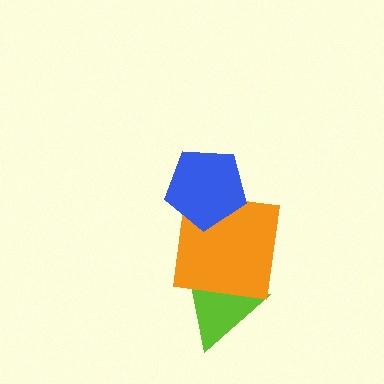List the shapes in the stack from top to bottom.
From top to bottom: the blue pentagon, the orange square, the lime triangle.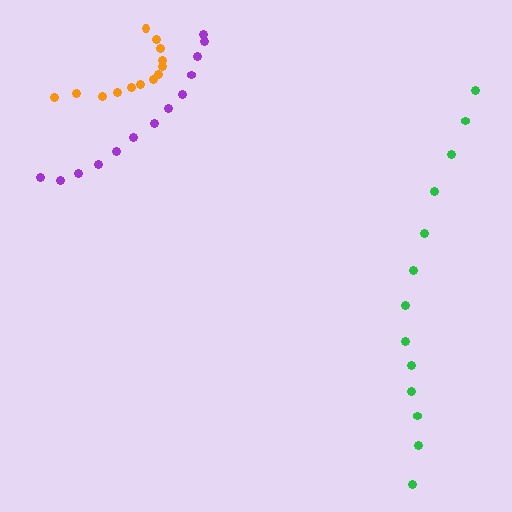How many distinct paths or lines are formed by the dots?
There are 3 distinct paths.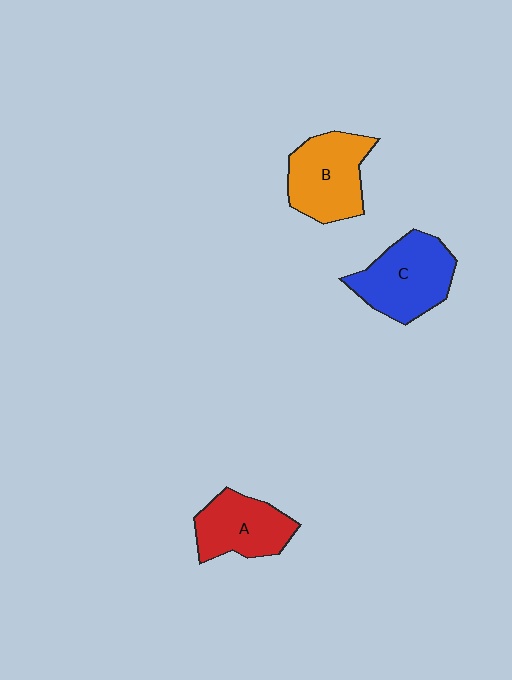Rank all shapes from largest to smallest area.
From largest to smallest: C (blue), B (orange), A (red).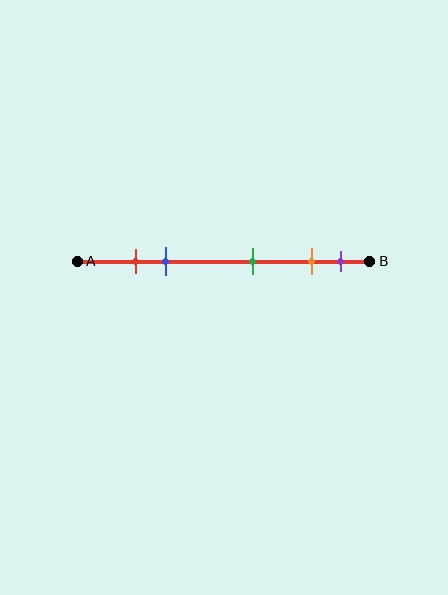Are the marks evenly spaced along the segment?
No, the marks are not evenly spaced.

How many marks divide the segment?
There are 5 marks dividing the segment.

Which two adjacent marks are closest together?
The red and blue marks are the closest adjacent pair.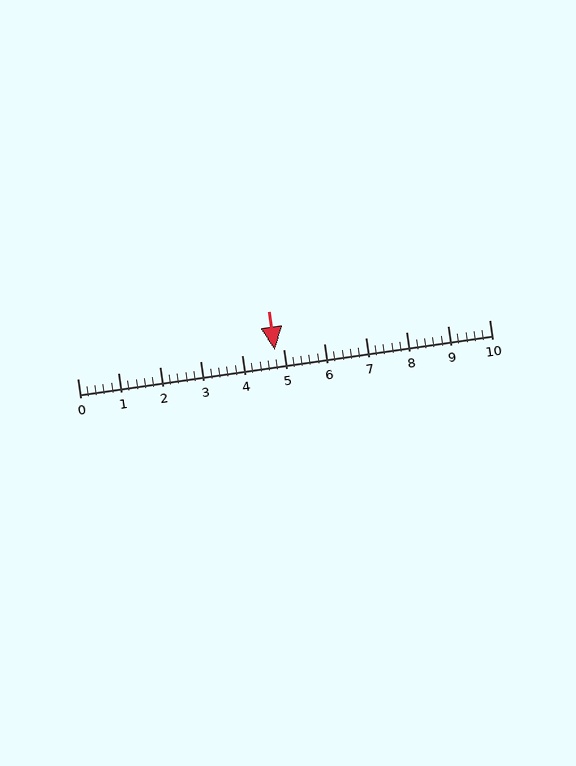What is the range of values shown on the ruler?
The ruler shows values from 0 to 10.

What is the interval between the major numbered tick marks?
The major tick marks are spaced 1 units apart.